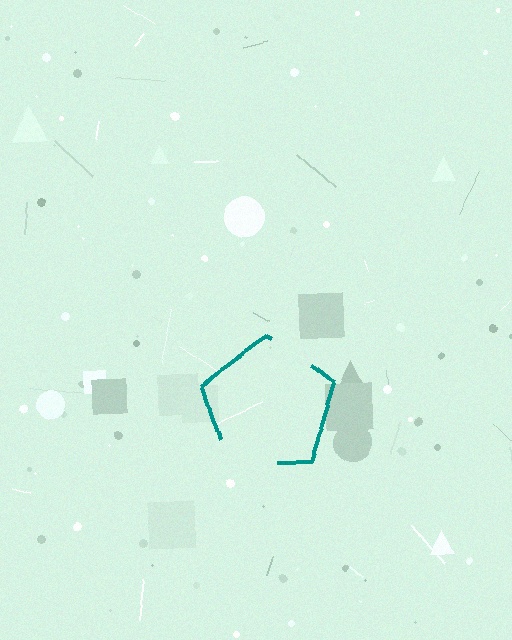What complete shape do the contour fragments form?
The contour fragments form a pentagon.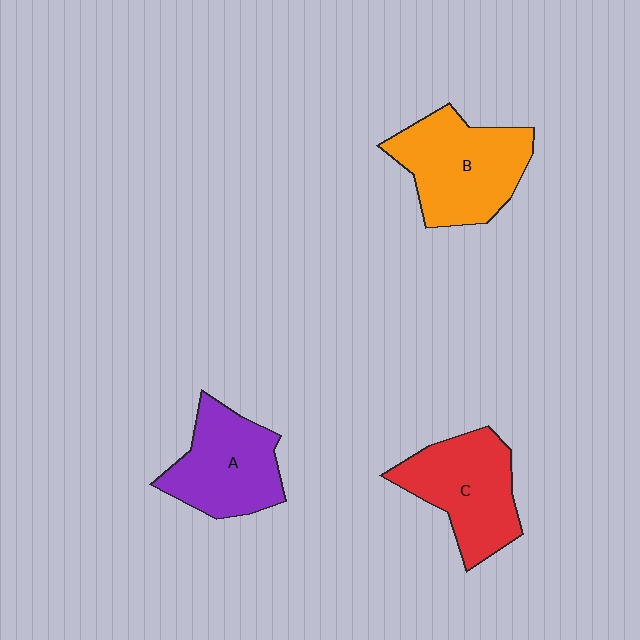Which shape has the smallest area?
Shape A (purple).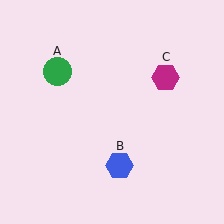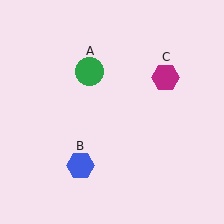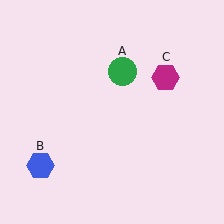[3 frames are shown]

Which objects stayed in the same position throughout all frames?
Magenta hexagon (object C) remained stationary.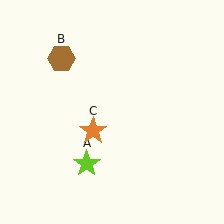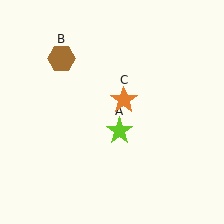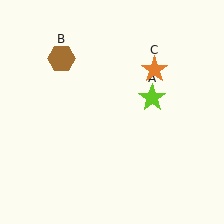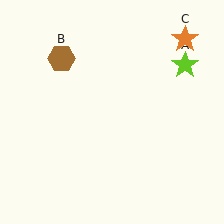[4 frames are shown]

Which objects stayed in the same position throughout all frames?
Brown hexagon (object B) remained stationary.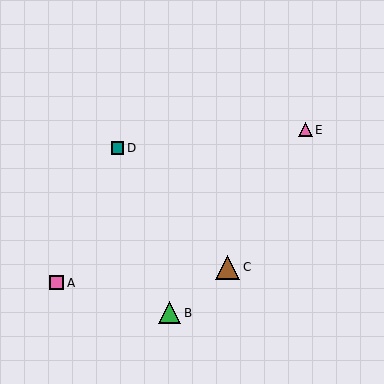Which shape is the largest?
The brown triangle (labeled C) is the largest.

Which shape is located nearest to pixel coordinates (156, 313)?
The green triangle (labeled B) at (170, 313) is nearest to that location.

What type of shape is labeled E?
Shape E is a pink triangle.